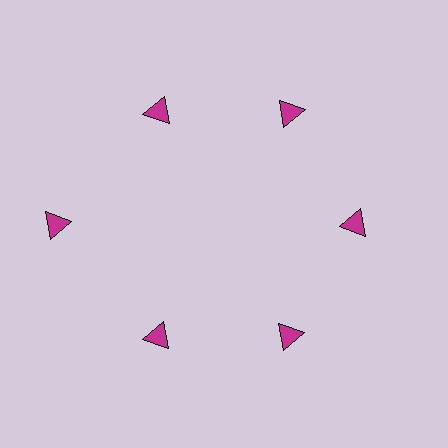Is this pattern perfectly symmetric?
No. The 6 magenta triangles are arranged in a ring, but one element near the 9 o'clock position is pushed outward from the center, breaking the 6-fold rotational symmetry.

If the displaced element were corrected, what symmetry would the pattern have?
It would have 6-fold rotational symmetry — the pattern would map onto itself every 60 degrees.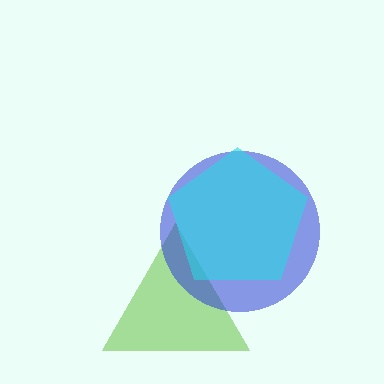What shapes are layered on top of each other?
The layered shapes are: a lime triangle, a blue circle, a cyan pentagon.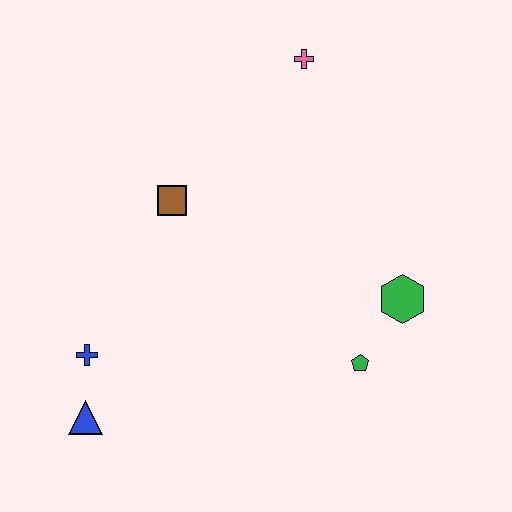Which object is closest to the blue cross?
The blue triangle is closest to the blue cross.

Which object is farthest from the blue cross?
The pink cross is farthest from the blue cross.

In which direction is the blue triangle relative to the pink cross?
The blue triangle is below the pink cross.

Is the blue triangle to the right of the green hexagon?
No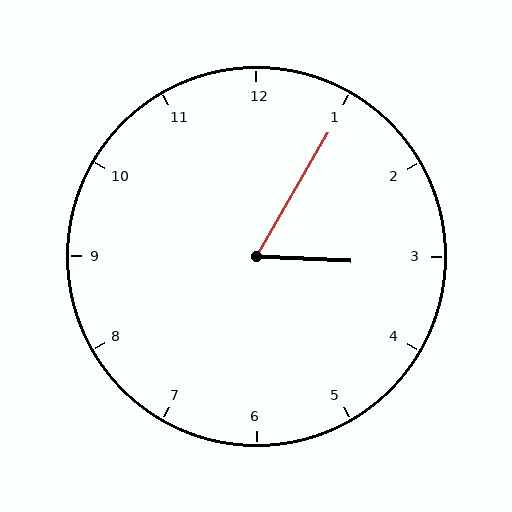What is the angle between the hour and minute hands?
Approximately 62 degrees.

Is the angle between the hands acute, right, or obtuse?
It is acute.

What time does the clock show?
3:05.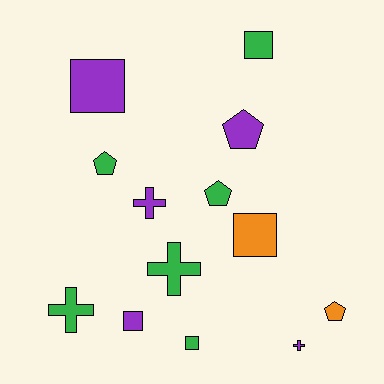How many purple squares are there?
There are 2 purple squares.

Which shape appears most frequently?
Square, with 5 objects.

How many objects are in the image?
There are 13 objects.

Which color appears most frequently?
Green, with 6 objects.